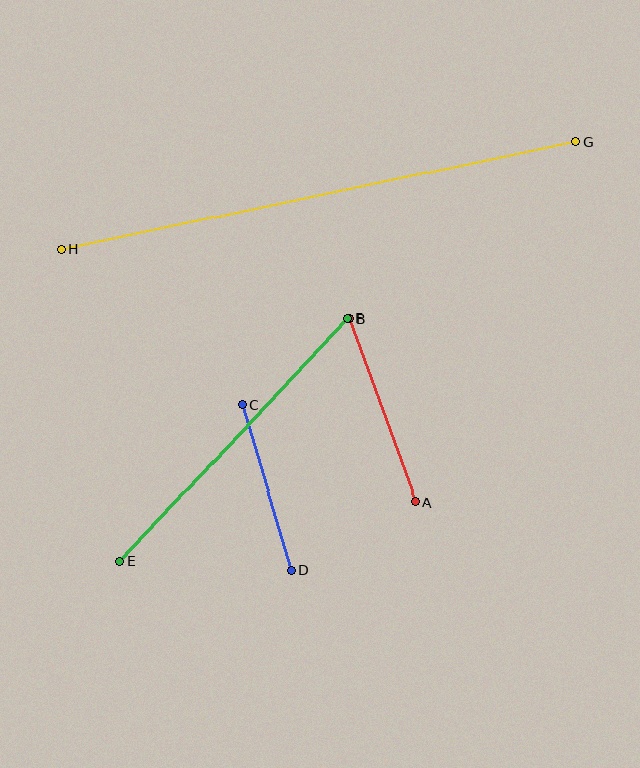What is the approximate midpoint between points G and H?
The midpoint is at approximately (318, 195) pixels.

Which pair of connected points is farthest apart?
Points G and H are farthest apart.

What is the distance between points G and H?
The distance is approximately 526 pixels.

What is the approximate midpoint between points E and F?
The midpoint is at approximately (234, 440) pixels.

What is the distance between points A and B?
The distance is approximately 195 pixels.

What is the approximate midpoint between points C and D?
The midpoint is at approximately (267, 487) pixels.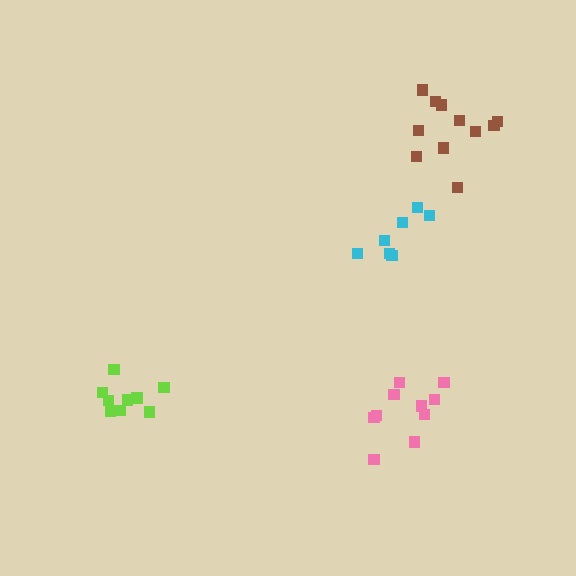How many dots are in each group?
Group 1: 9 dots, Group 2: 10 dots, Group 3: 7 dots, Group 4: 11 dots (37 total).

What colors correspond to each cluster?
The clusters are colored: lime, pink, cyan, brown.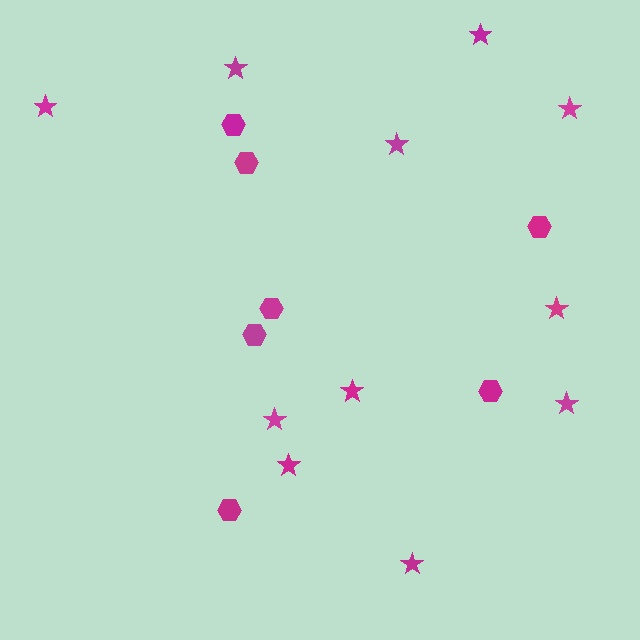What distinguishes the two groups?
There are 2 groups: one group of stars (11) and one group of hexagons (7).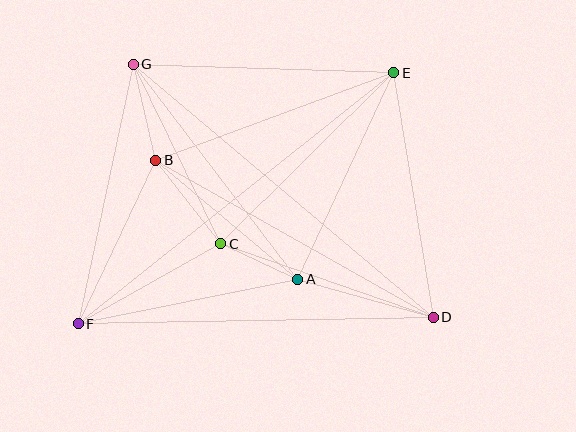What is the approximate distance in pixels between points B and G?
The distance between B and G is approximately 99 pixels.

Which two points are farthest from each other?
Points E and F are farthest from each other.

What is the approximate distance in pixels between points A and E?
The distance between A and E is approximately 228 pixels.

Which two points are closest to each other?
Points A and C are closest to each other.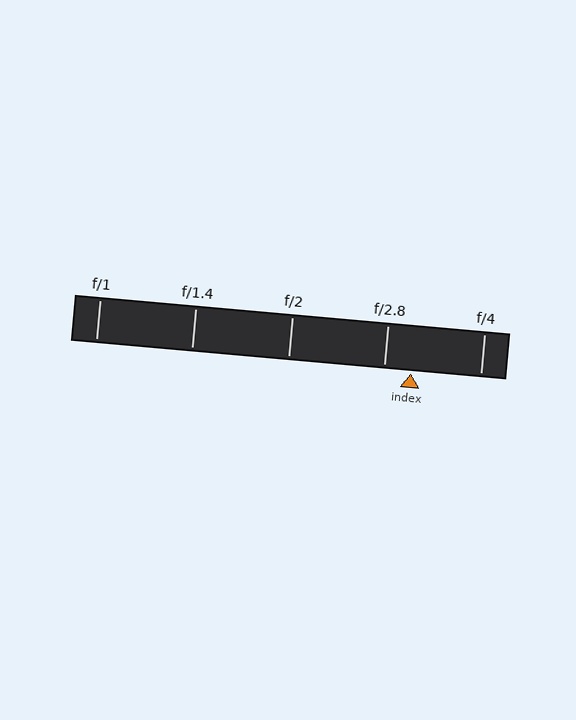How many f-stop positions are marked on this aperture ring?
There are 5 f-stop positions marked.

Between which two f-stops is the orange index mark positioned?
The index mark is between f/2.8 and f/4.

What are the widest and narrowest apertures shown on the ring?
The widest aperture shown is f/1 and the narrowest is f/4.